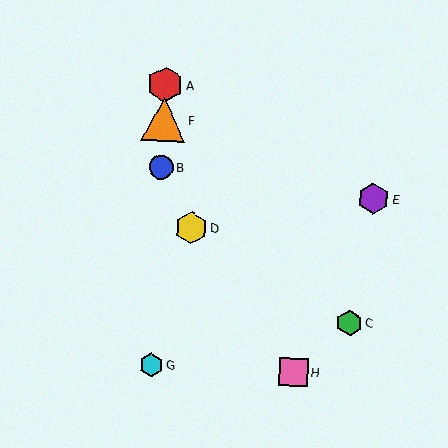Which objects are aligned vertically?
Objects A, B, F, G are aligned vertically.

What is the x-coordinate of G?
Object G is at x≈151.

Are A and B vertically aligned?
Yes, both are at x≈165.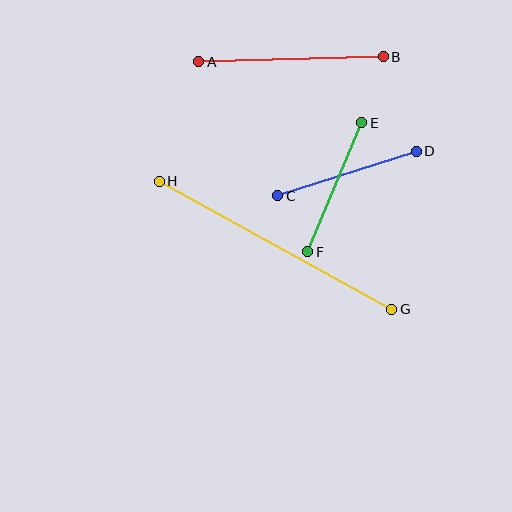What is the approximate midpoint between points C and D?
The midpoint is at approximately (347, 173) pixels.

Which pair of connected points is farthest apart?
Points G and H are farthest apart.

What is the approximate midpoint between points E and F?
The midpoint is at approximately (335, 187) pixels.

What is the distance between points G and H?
The distance is approximately 265 pixels.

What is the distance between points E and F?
The distance is approximately 140 pixels.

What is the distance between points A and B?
The distance is approximately 185 pixels.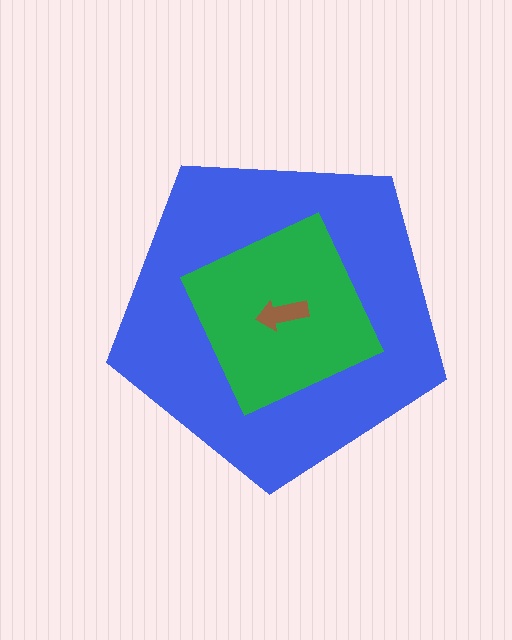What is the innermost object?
The brown arrow.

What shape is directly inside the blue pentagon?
The green diamond.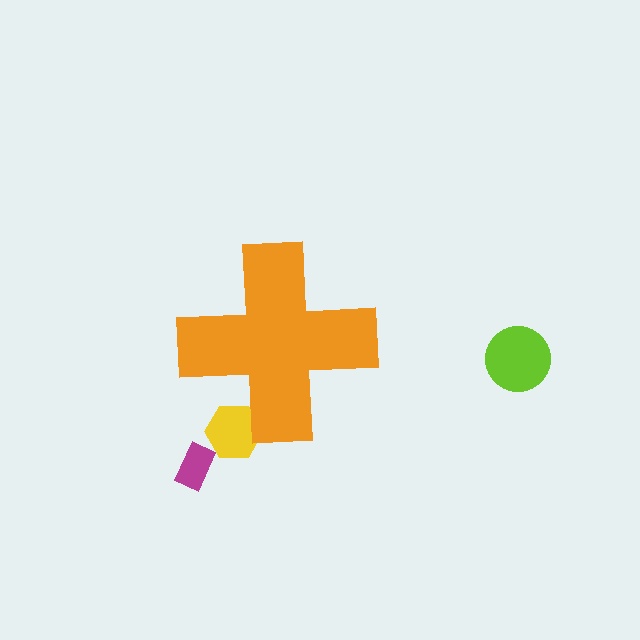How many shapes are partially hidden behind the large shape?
1 shape is partially hidden.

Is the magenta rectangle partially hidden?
No, the magenta rectangle is fully visible.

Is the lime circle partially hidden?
No, the lime circle is fully visible.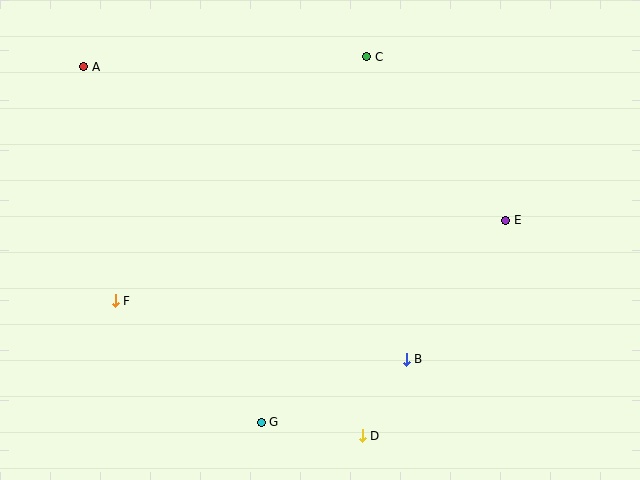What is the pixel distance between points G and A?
The distance between G and A is 397 pixels.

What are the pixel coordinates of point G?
Point G is at (261, 422).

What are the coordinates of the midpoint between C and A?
The midpoint between C and A is at (225, 62).